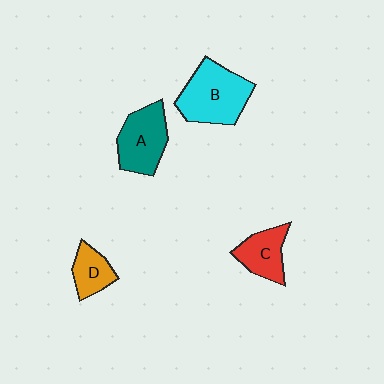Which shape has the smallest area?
Shape D (orange).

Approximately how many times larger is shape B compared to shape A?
Approximately 1.2 times.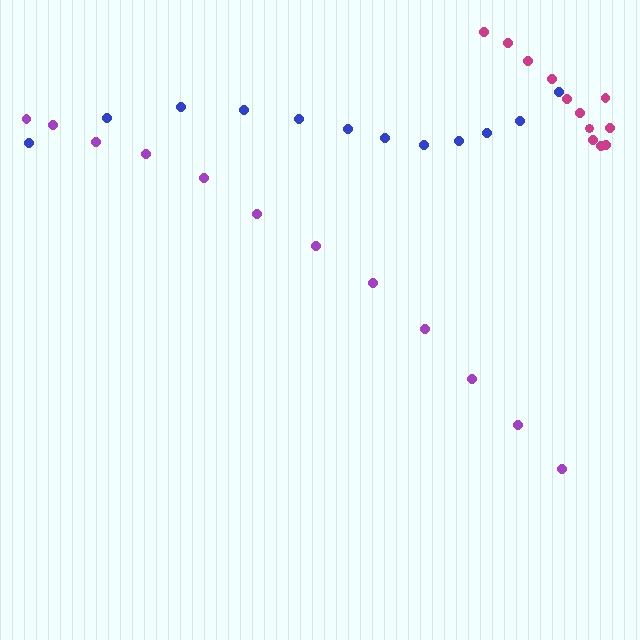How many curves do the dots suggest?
There are 3 distinct paths.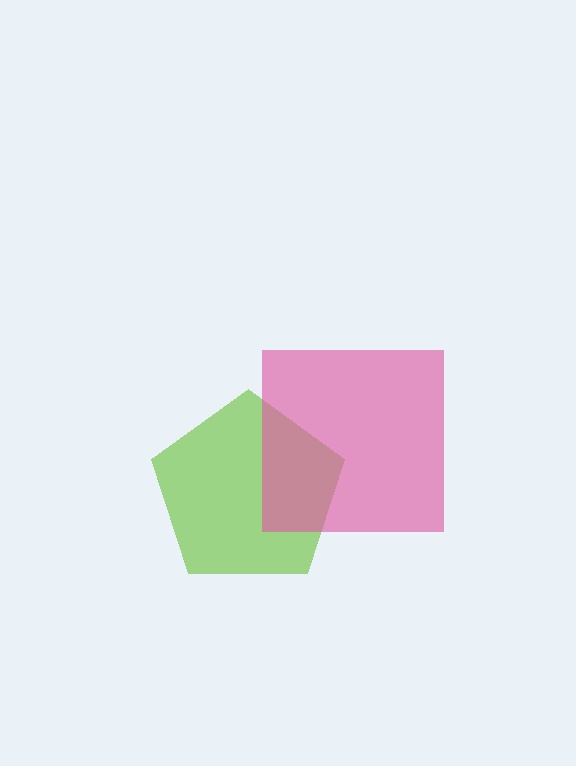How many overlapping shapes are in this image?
There are 2 overlapping shapes in the image.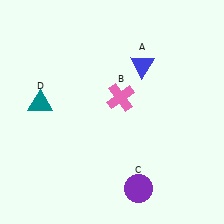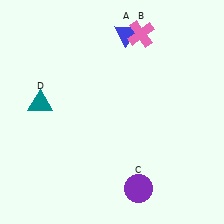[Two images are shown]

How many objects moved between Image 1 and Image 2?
2 objects moved between the two images.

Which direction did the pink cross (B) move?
The pink cross (B) moved up.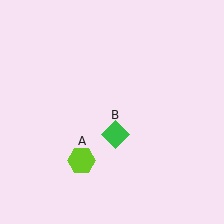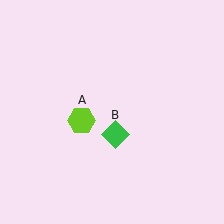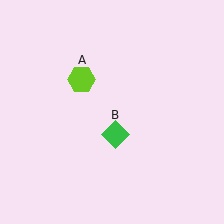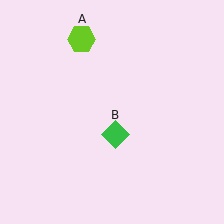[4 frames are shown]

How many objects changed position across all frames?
1 object changed position: lime hexagon (object A).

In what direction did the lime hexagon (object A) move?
The lime hexagon (object A) moved up.